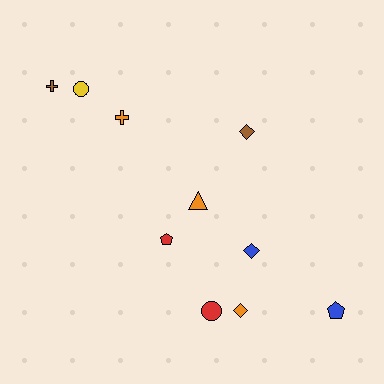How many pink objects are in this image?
There are no pink objects.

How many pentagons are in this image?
There are 2 pentagons.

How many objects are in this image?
There are 10 objects.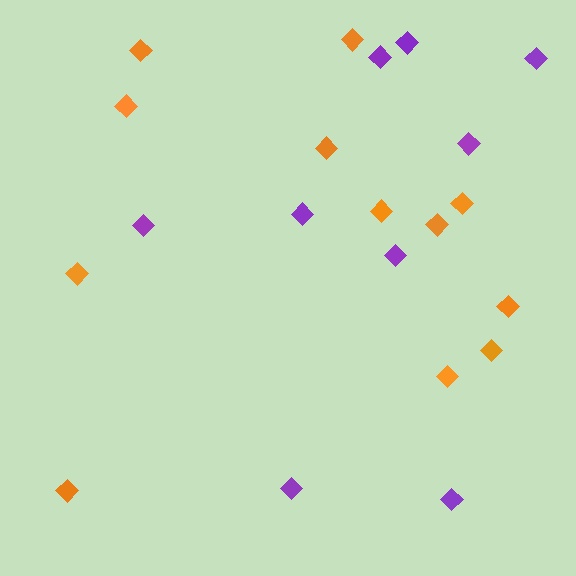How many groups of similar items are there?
There are 2 groups: one group of orange diamonds (12) and one group of purple diamonds (9).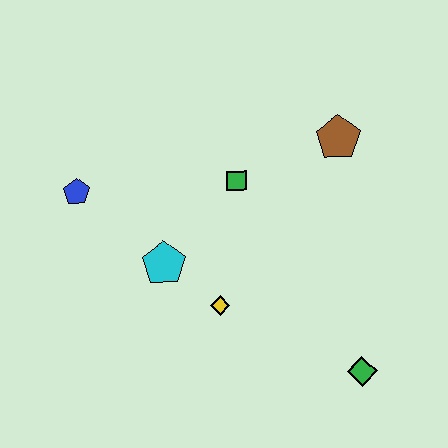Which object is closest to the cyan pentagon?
The yellow diamond is closest to the cyan pentagon.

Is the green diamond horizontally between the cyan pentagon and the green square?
No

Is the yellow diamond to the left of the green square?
Yes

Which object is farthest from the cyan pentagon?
The green diamond is farthest from the cyan pentagon.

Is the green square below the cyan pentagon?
No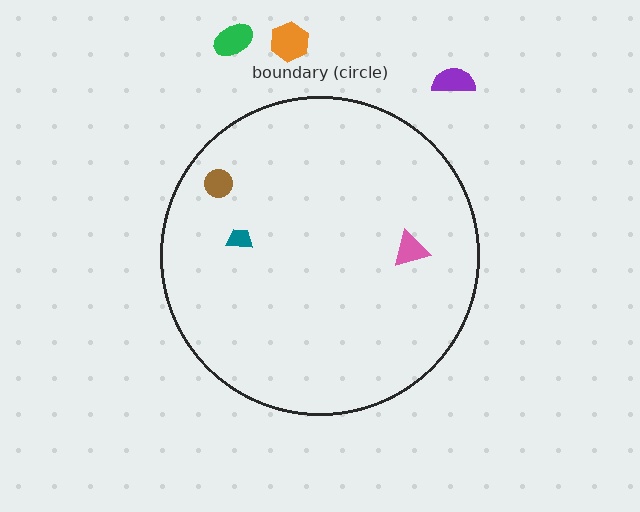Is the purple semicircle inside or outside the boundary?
Outside.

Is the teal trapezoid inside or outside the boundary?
Inside.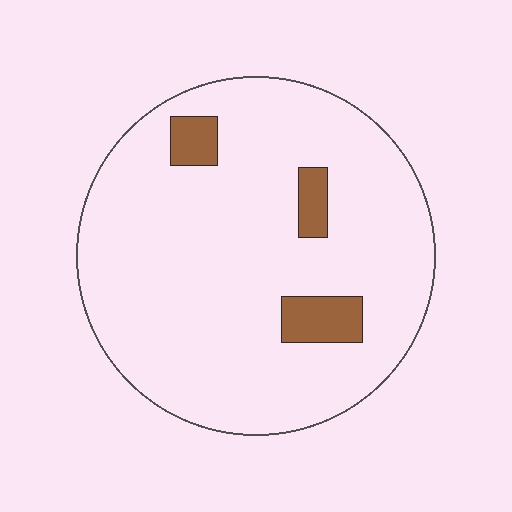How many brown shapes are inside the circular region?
3.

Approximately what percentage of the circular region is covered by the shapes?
Approximately 10%.